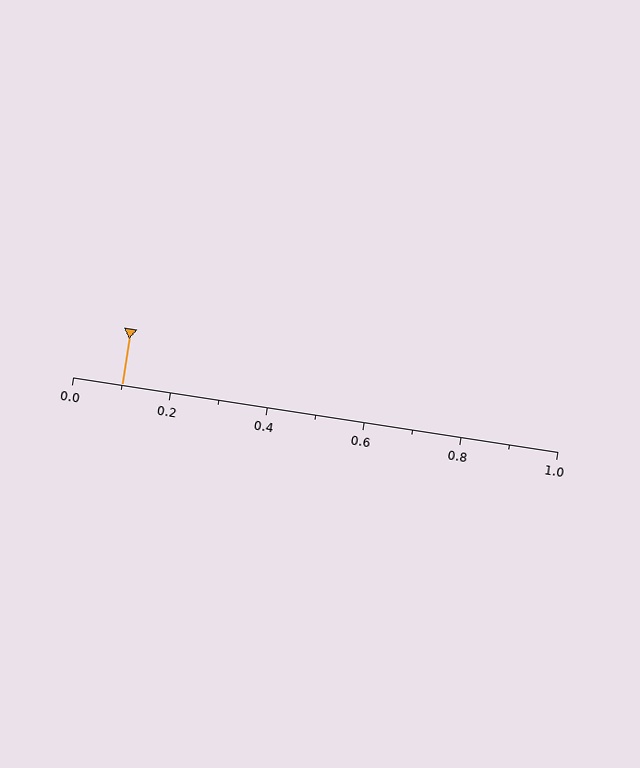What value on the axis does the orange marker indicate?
The marker indicates approximately 0.1.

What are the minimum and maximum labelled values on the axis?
The axis runs from 0.0 to 1.0.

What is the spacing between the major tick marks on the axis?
The major ticks are spaced 0.2 apart.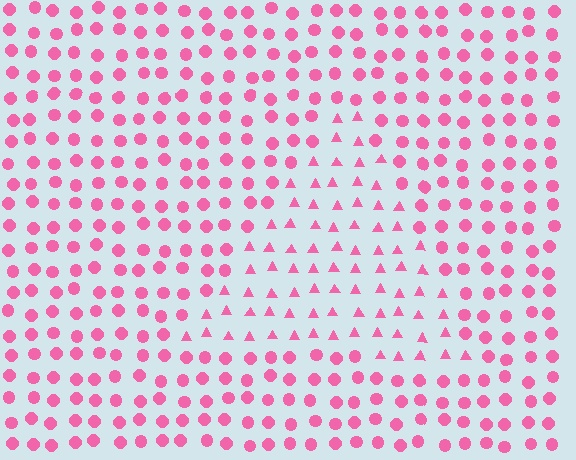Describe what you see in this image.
The image is filled with small pink elements arranged in a uniform grid. A triangle-shaped region contains triangles, while the surrounding area contains circles. The boundary is defined purely by the change in element shape.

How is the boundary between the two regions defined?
The boundary is defined by a change in element shape: triangles inside vs. circles outside. All elements share the same color and spacing.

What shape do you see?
I see a triangle.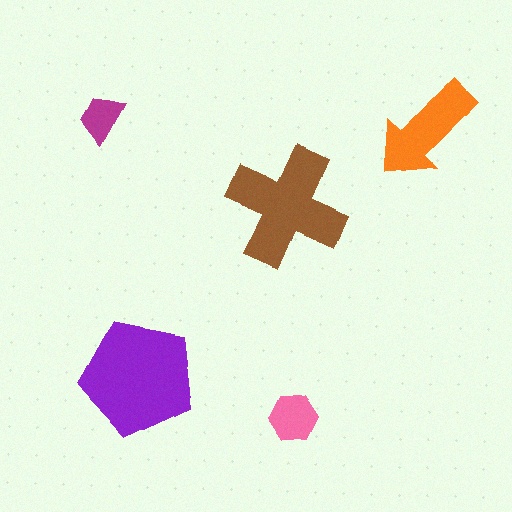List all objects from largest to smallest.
The purple pentagon, the brown cross, the orange arrow, the pink hexagon, the magenta trapezoid.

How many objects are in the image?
There are 5 objects in the image.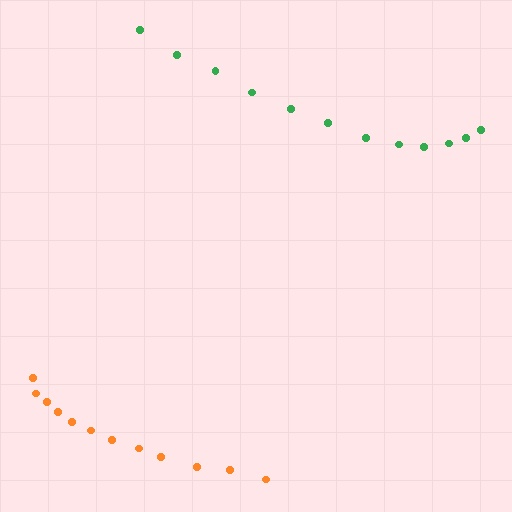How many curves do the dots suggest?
There are 2 distinct paths.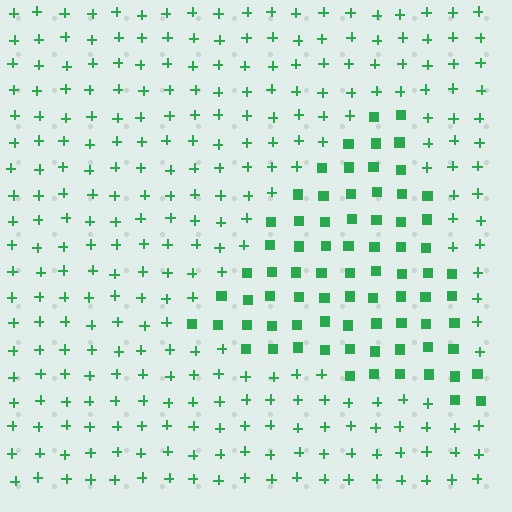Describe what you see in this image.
The image is filled with small green elements arranged in a uniform grid. A triangle-shaped region contains squares, while the surrounding area contains plus signs. The boundary is defined purely by the change in element shape.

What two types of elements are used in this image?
The image uses squares inside the triangle region and plus signs outside it.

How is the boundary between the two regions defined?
The boundary is defined by a change in element shape: squares inside vs. plus signs outside. All elements share the same color and spacing.